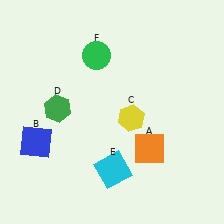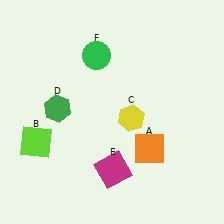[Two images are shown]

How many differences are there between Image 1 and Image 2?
There are 2 differences between the two images.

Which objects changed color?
B changed from blue to lime. E changed from cyan to magenta.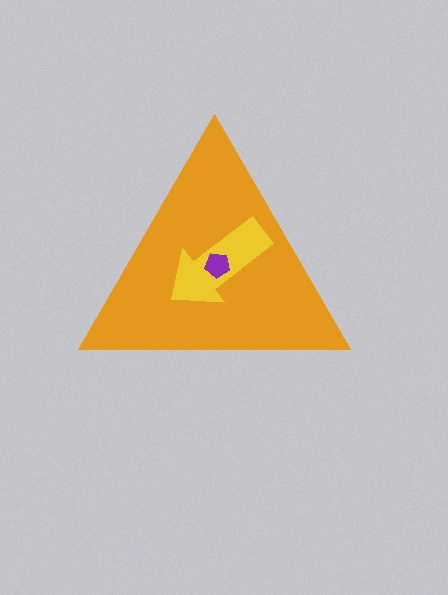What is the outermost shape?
The orange triangle.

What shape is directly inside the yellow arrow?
The purple pentagon.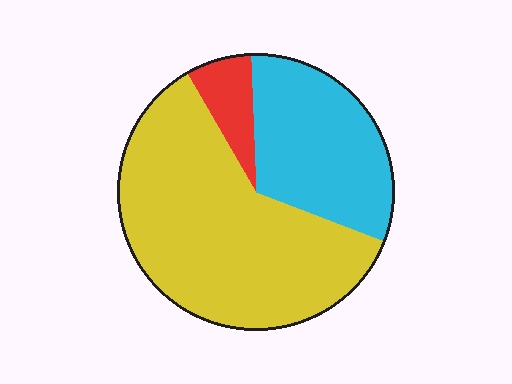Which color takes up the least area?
Red, at roughly 10%.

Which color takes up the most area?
Yellow, at roughly 60%.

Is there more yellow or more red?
Yellow.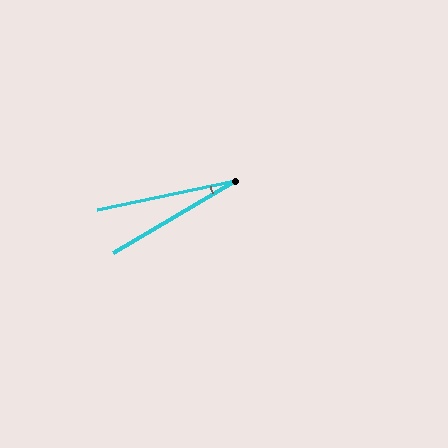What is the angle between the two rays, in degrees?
Approximately 19 degrees.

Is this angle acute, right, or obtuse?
It is acute.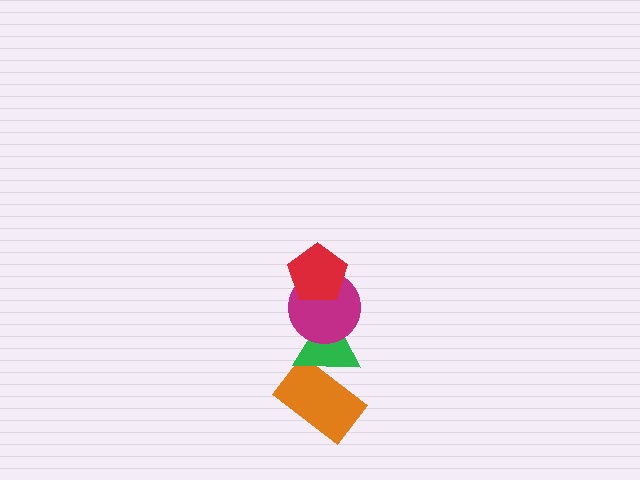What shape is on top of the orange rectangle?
The green triangle is on top of the orange rectangle.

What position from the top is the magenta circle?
The magenta circle is 2nd from the top.